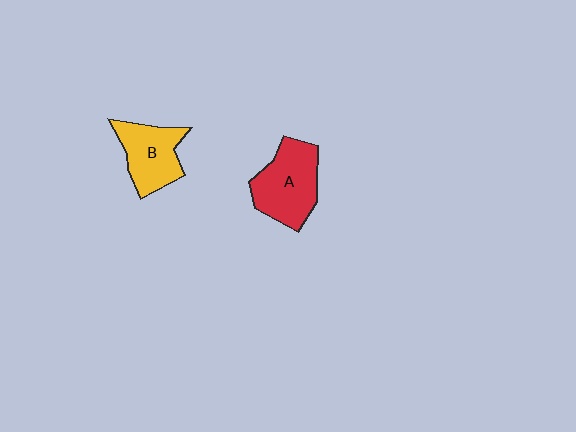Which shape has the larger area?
Shape A (red).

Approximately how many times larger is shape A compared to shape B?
Approximately 1.2 times.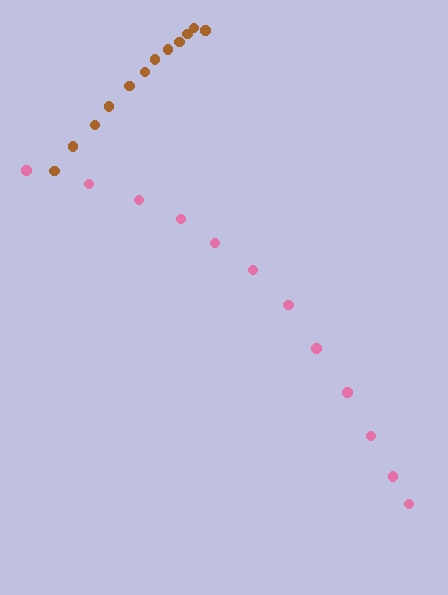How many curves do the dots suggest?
There are 2 distinct paths.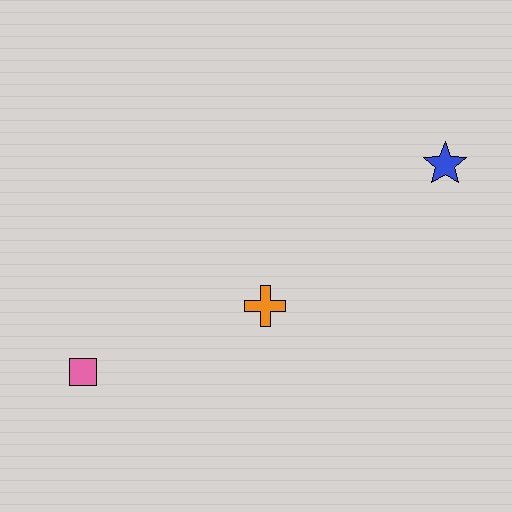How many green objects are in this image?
There are no green objects.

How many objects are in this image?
There are 3 objects.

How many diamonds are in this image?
There are no diamonds.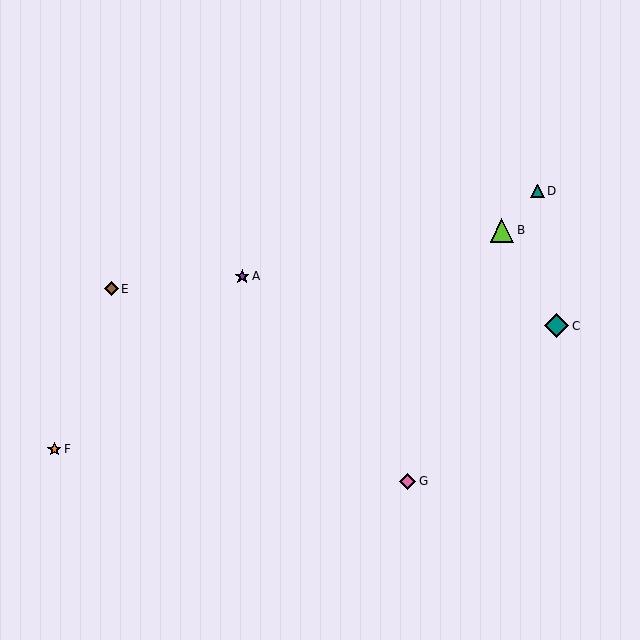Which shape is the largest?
The teal diamond (labeled C) is the largest.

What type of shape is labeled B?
Shape B is a lime triangle.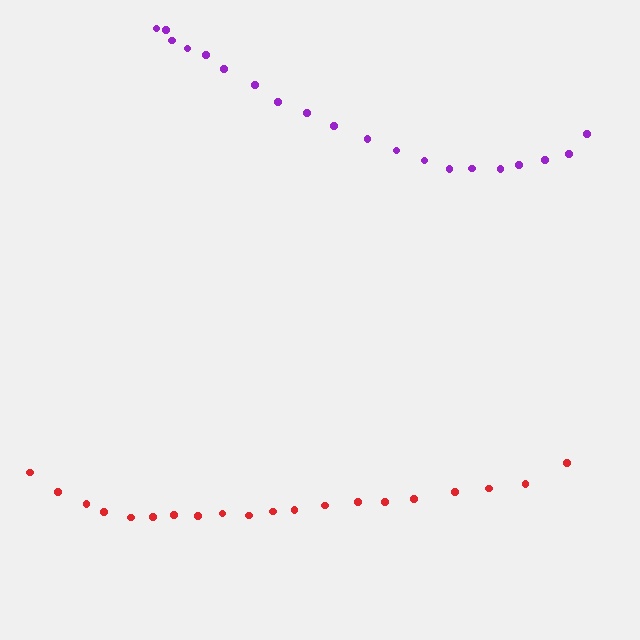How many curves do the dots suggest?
There are 2 distinct paths.